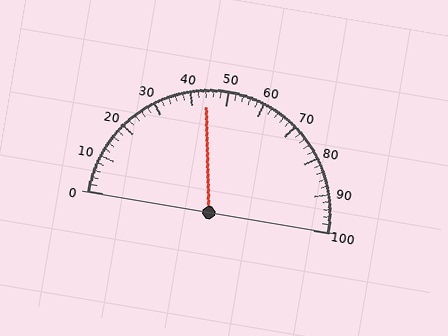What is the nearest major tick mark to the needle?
The nearest major tick mark is 40.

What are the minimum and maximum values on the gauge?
The gauge ranges from 0 to 100.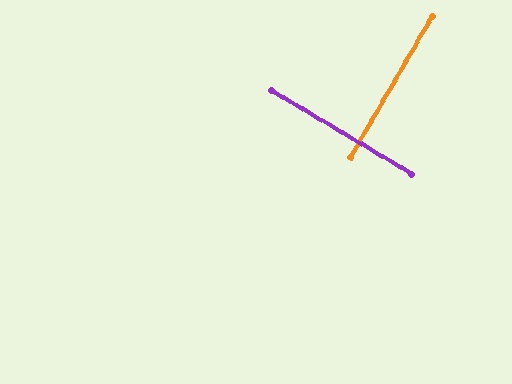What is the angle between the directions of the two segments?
Approximately 89 degrees.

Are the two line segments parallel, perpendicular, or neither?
Perpendicular — they meet at approximately 89°.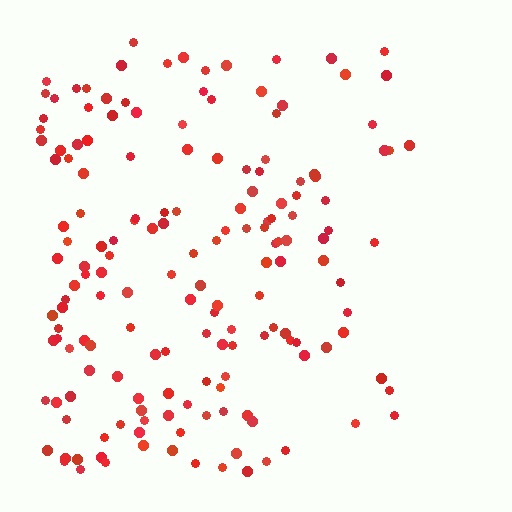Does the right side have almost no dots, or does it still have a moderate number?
Still a moderate number, just noticeably fewer than the left.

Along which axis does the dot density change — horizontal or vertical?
Horizontal.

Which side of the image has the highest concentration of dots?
The left.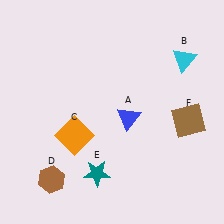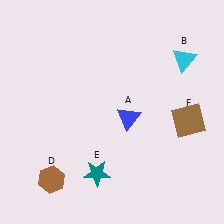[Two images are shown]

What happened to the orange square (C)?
The orange square (C) was removed in Image 2. It was in the bottom-left area of Image 1.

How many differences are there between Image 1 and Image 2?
There is 1 difference between the two images.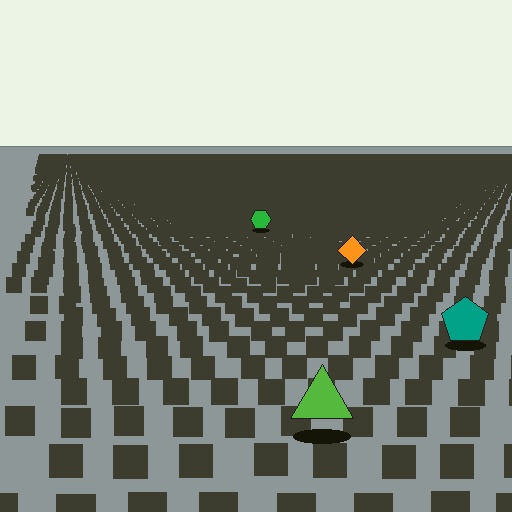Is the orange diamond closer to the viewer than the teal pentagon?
No. The teal pentagon is closer — you can tell from the texture gradient: the ground texture is coarser near it.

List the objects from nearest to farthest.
From nearest to farthest: the lime triangle, the teal pentagon, the orange diamond, the green hexagon.